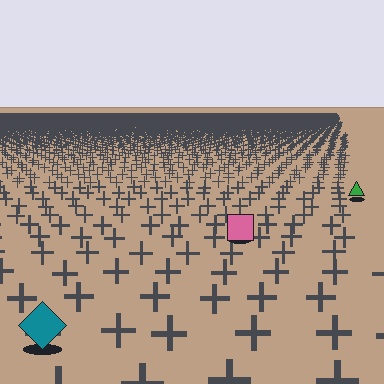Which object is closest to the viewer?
The teal diamond is closest. The texture marks near it are larger and more spread out.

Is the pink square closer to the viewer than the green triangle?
Yes. The pink square is closer — you can tell from the texture gradient: the ground texture is coarser near it.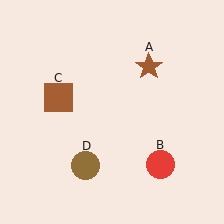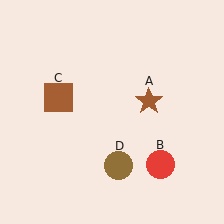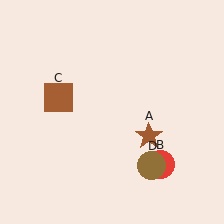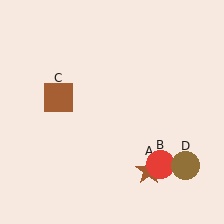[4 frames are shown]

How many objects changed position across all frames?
2 objects changed position: brown star (object A), brown circle (object D).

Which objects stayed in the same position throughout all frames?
Red circle (object B) and brown square (object C) remained stationary.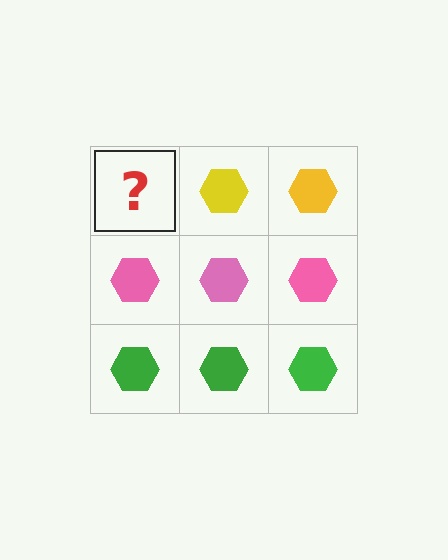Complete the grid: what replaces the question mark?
The question mark should be replaced with a yellow hexagon.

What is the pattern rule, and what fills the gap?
The rule is that each row has a consistent color. The gap should be filled with a yellow hexagon.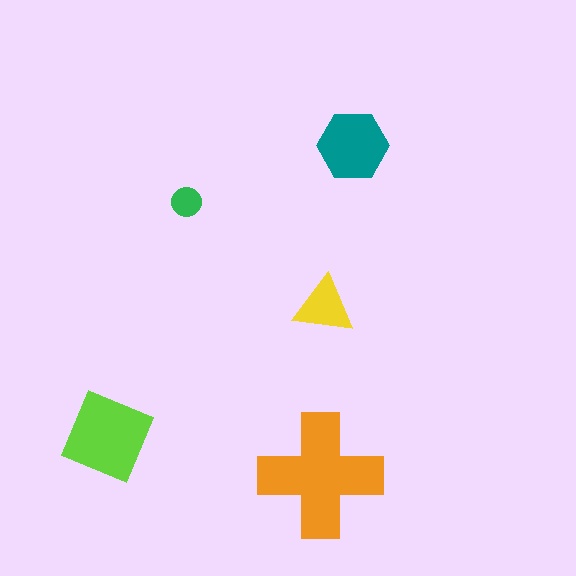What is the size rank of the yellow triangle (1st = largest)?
4th.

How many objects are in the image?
There are 5 objects in the image.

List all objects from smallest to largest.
The green circle, the yellow triangle, the teal hexagon, the lime diamond, the orange cross.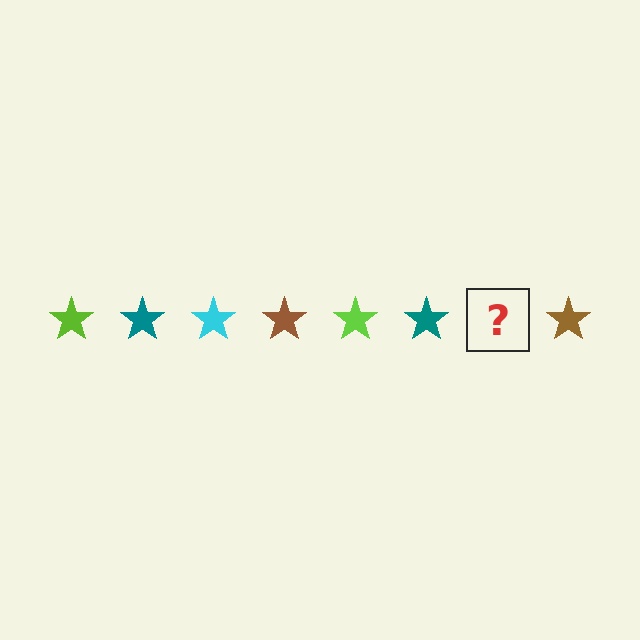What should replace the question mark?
The question mark should be replaced with a cyan star.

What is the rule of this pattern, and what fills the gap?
The rule is that the pattern cycles through lime, teal, cyan, brown stars. The gap should be filled with a cyan star.